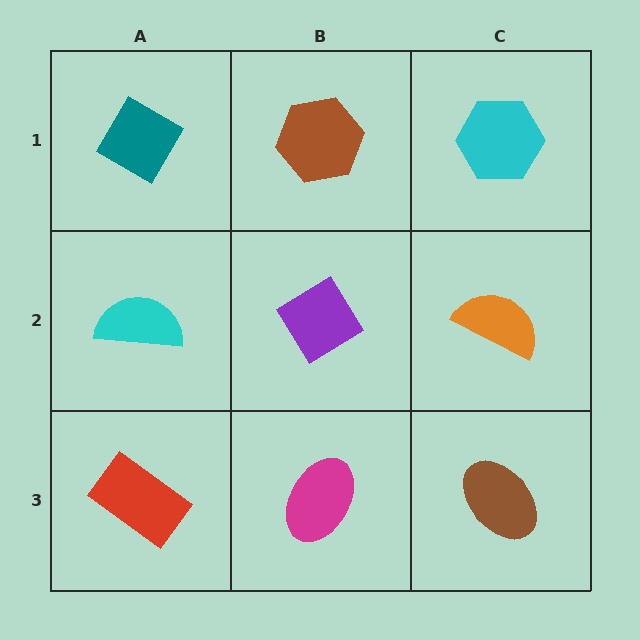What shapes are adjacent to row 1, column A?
A cyan semicircle (row 2, column A), a brown hexagon (row 1, column B).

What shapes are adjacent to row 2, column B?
A brown hexagon (row 1, column B), a magenta ellipse (row 3, column B), a cyan semicircle (row 2, column A), an orange semicircle (row 2, column C).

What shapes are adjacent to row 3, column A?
A cyan semicircle (row 2, column A), a magenta ellipse (row 3, column B).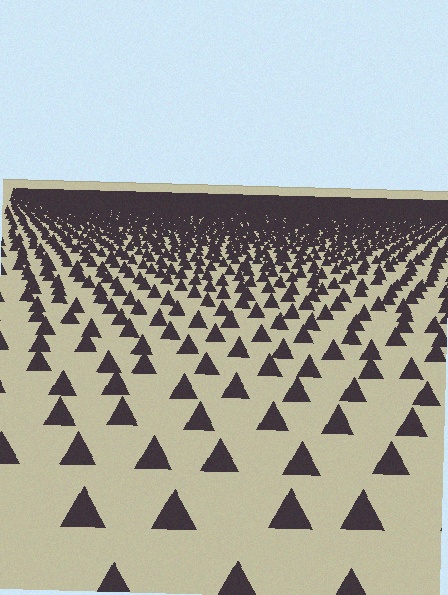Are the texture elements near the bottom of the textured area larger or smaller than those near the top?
Larger. Near the bottom, elements are closer to the viewer and appear at a bigger on-screen size.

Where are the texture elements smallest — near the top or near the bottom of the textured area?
Near the top.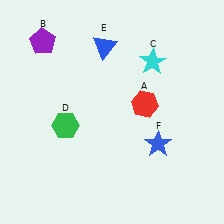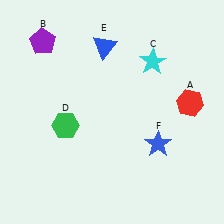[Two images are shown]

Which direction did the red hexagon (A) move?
The red hexagon (A) moved right.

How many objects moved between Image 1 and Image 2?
1 object moved between the two images.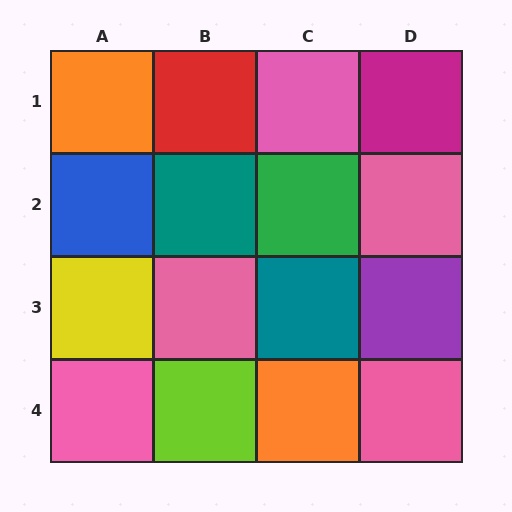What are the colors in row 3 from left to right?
Yellow, pink, teal, purple.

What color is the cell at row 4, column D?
Pink.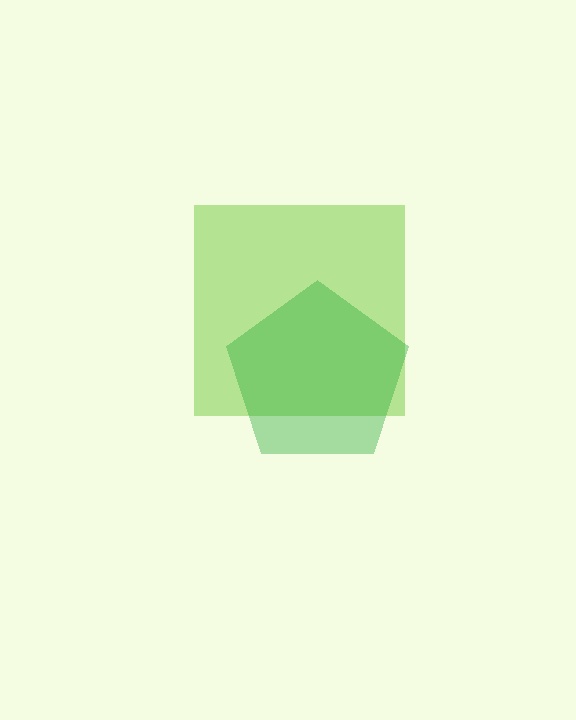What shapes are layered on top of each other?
The layered shapes are: a lime square, a green pentagon.